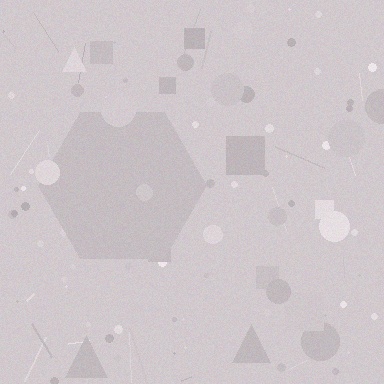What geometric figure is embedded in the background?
A hexagon is embedded in the background.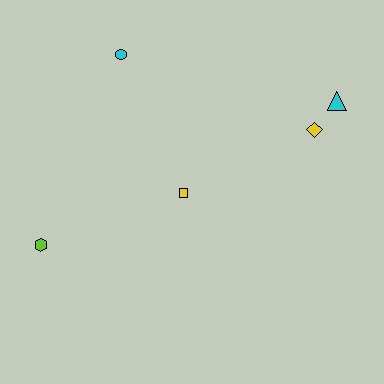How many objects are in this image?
There are 5 objects.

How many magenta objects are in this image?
There are no magenta objects.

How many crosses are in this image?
There are no crosses.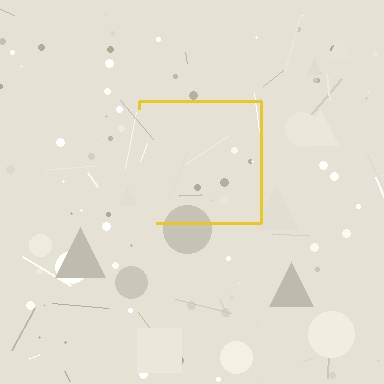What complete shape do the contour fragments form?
The contour fragments form a square.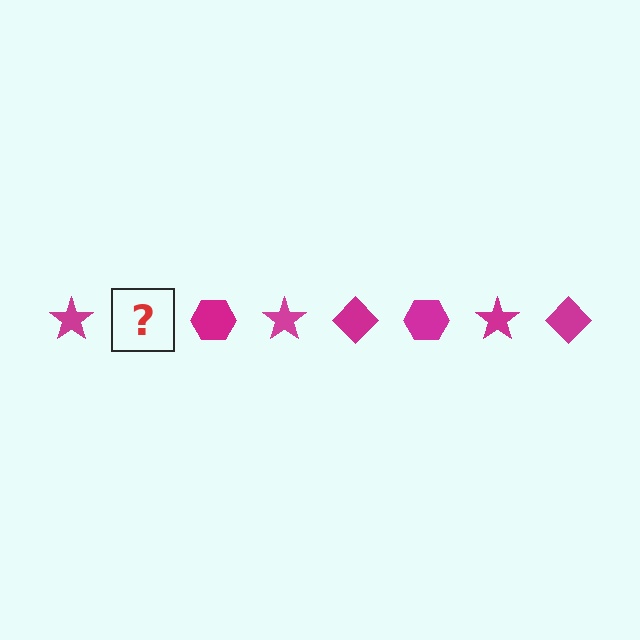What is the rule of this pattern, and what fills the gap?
The rule is that the pattern cycles through star, diamond, hexagon shapes in magenta. The gap should be filled with a magenta diamond.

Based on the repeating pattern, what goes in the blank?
The blank should be a magenta diamond.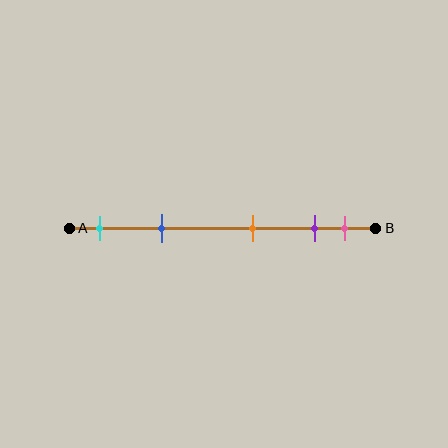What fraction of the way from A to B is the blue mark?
The blue mark is approximately 30% (0.3) of the way from A to B.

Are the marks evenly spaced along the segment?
No, the marks are not evenly spaced.